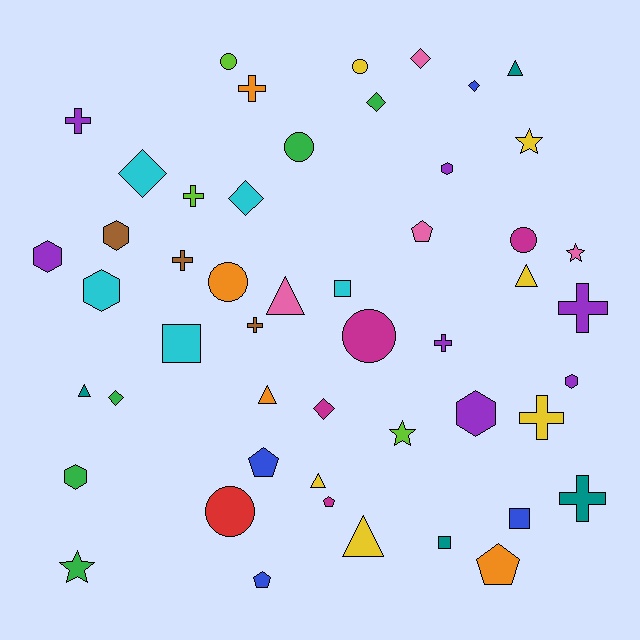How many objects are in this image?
There are 50 objects.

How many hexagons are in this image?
There are 7 hexagons.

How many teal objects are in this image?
There are 4 teal objects.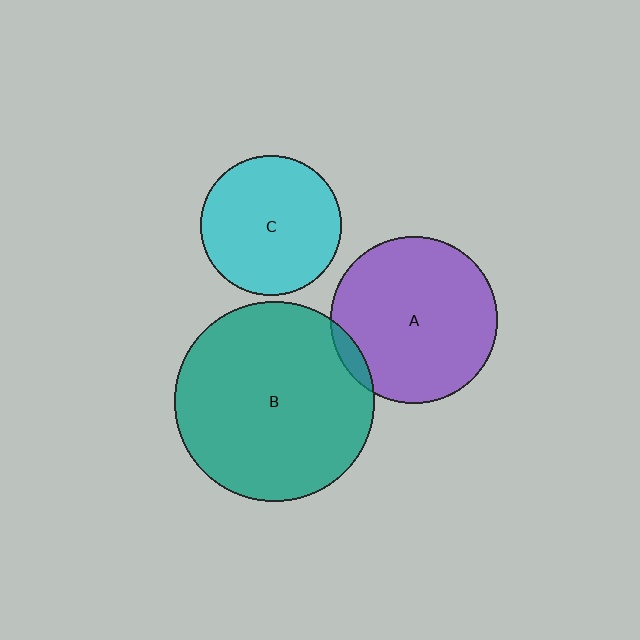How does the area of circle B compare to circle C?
Approximately 2.0 times.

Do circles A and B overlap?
Yes.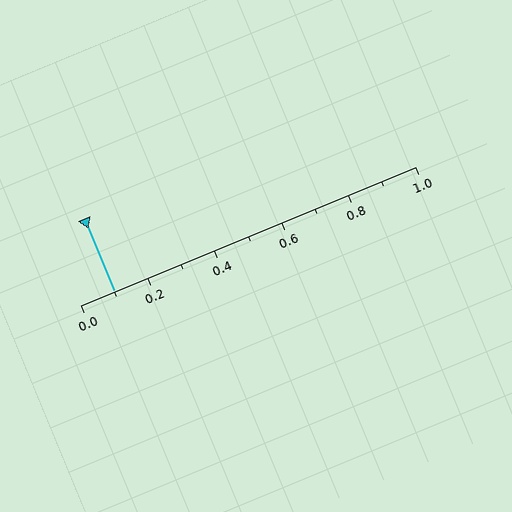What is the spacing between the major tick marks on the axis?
The major ticks are spaced 0.2 apart.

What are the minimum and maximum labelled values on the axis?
The axis runs from 0.0 to 1.0.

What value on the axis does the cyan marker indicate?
The marker indicates approximately 0.1.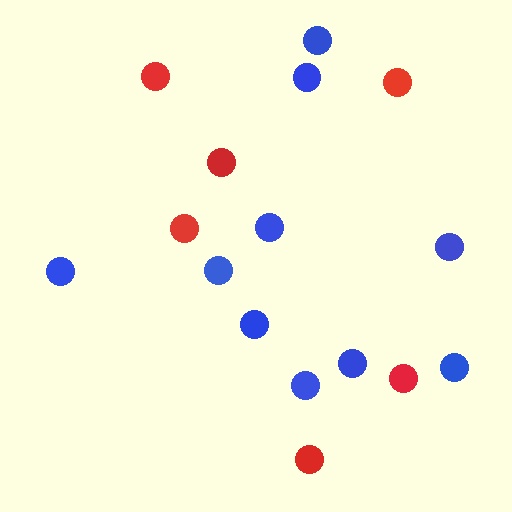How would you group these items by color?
There are 2 groups: one group of red circles (6) and one group of blue circles (10).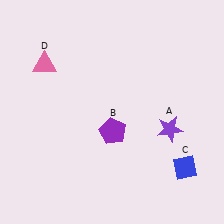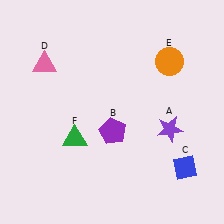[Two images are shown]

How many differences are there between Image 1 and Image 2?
There are 2 differences between the two images.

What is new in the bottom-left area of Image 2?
A green triangle (F) was added in the bottom-left area of Image 2.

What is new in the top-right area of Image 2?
An orange circle (E) was added in the top-right area of Image 2.